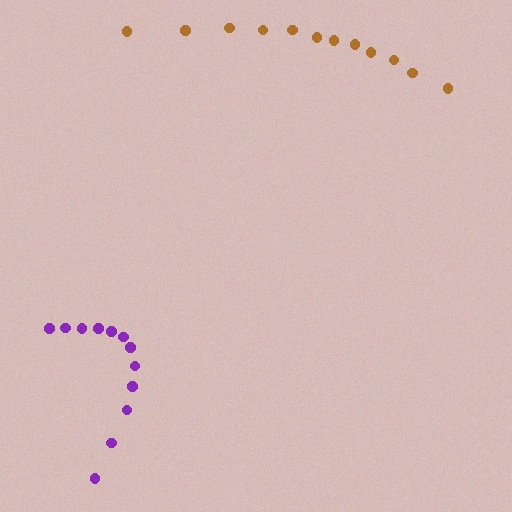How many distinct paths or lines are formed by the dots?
There are 2 distinct paths.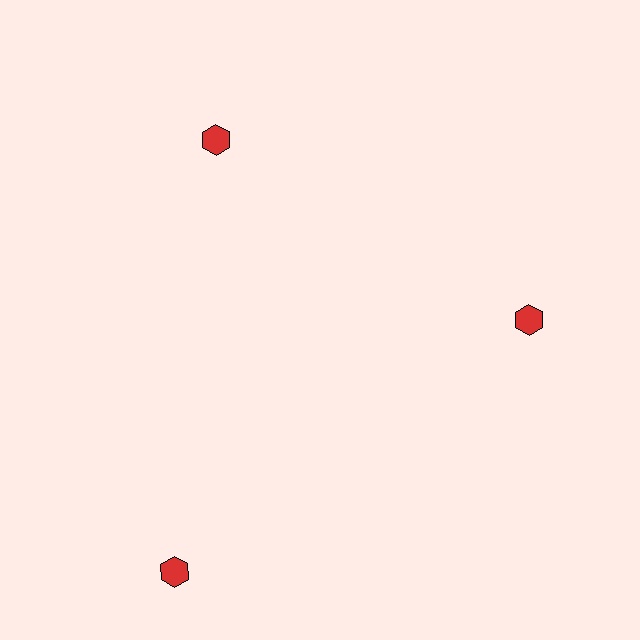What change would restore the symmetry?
The symmetry would be restored by moving it inward, back onto the ring so that all 3 hexagons sit at equal angles and equal distance from the center.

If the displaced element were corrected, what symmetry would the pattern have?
It would have 3-fold rotational symmetry — the pattern would map onto itself every 120 degrees.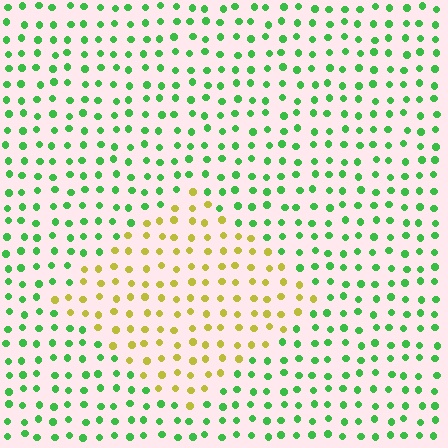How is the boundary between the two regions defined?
The boundary is defined purely by a slight shift in hue (about 63 degrees). Spacing, size, and orientation are identical on both sides.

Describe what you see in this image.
The image is filled with small green elements in a uniform arrangement. A diamond-shaped region is visible where the elements are tinted to a slightly different hue, forming a subtle color boundary.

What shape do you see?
I see a diamond.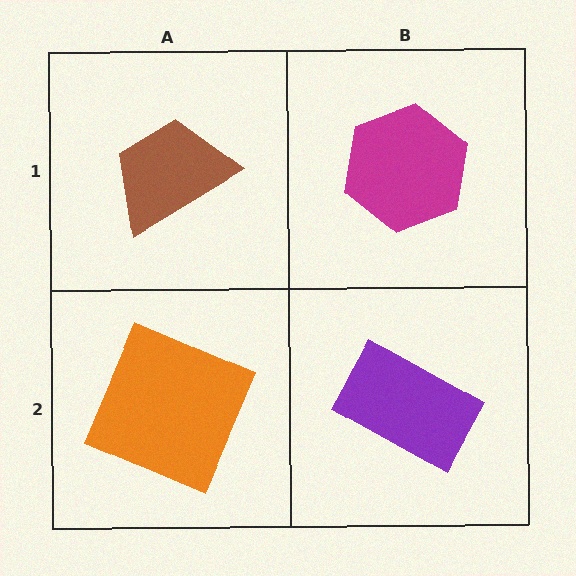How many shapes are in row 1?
2 shapes.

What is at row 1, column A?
A brown trapezoid.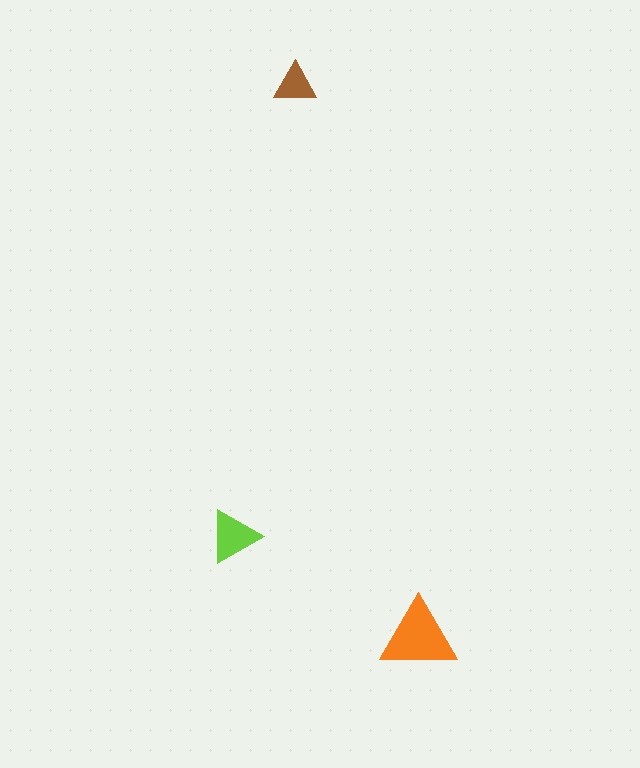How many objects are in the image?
There are 3 objects in the image.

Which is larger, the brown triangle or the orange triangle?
The orange one.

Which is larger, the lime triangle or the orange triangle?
The orange one.